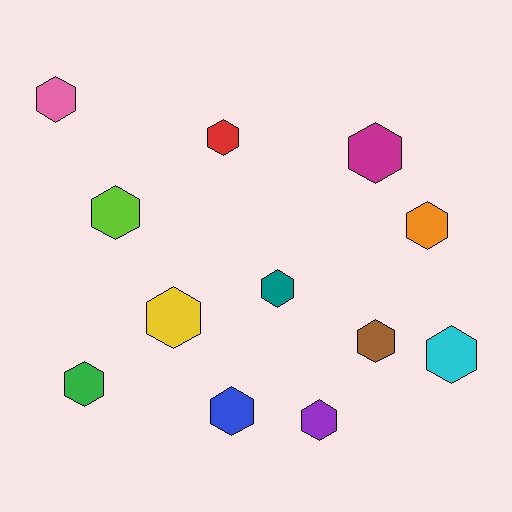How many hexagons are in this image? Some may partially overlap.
There are 12 hexagons.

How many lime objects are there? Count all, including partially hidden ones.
There is 1 lime object.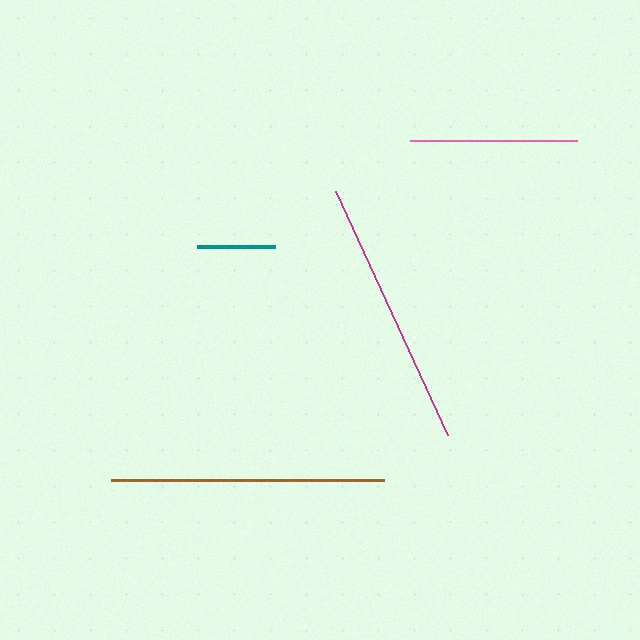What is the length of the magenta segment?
The magenta segment is approximately 268 pixels long.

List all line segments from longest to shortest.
From longest to shortest: brown, magenta, pink, teal.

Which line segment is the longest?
The brown line is the longest at approximately 273 pixels.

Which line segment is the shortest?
The teal line is the shortest at approximately 78 pixels.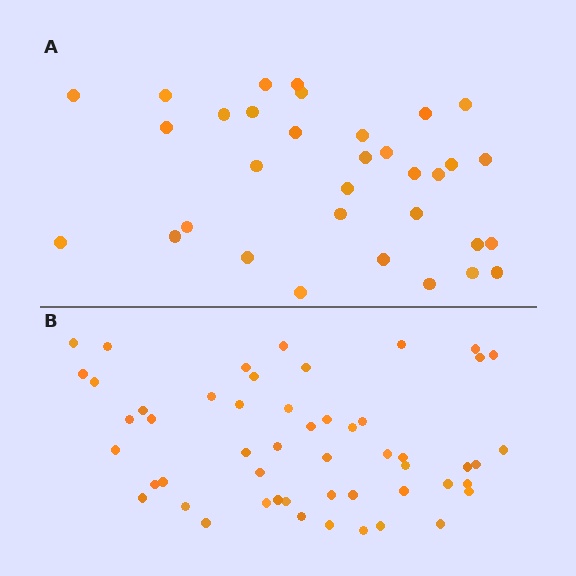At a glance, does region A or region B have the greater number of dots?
Region B (the bottom region) has more dots.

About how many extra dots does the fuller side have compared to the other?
Region B has approximately 20 more dots than region A.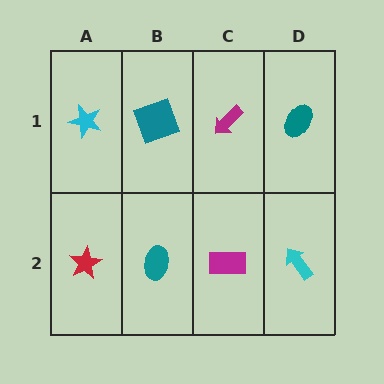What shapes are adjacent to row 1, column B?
A teal ellipse (row 2, column B), a cyan star (row 1, column A), a magenta arrow (row 1, column C).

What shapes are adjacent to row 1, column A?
A red star (row 2, column A), a teal square (row 1, column B).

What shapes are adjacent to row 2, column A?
A cyan star (row 1, column A), a teal ellipse (row 2, column B).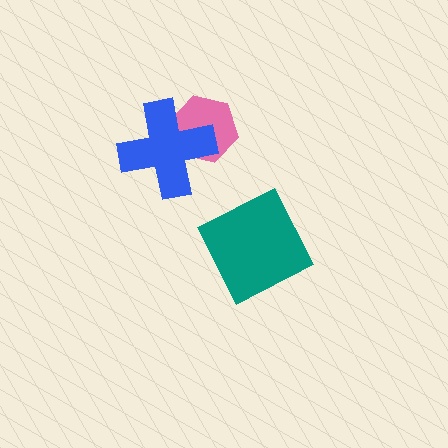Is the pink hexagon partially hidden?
Yes, it is partially covered by another shape.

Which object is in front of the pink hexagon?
The blue cross is in front of the pink hexagon.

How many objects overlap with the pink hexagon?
1 object overlaps with the pink hexagon.